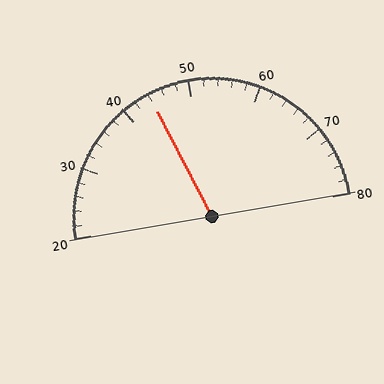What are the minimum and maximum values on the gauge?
The gauge ranges from 20 to 80.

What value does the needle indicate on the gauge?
The needle indicates approximately 44.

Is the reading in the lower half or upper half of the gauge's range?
The reading is in the lower half of the range (20 to 80).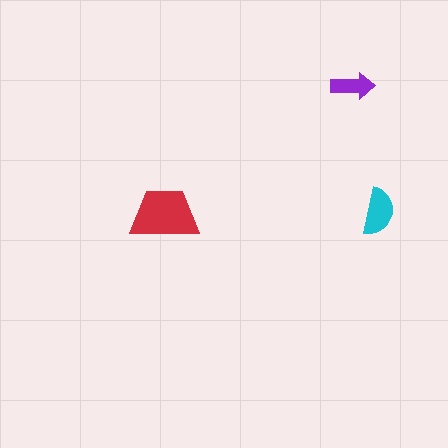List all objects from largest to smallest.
The red trapezoid, the cyan semicircle, the purple arrow.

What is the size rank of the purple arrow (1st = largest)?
3rd.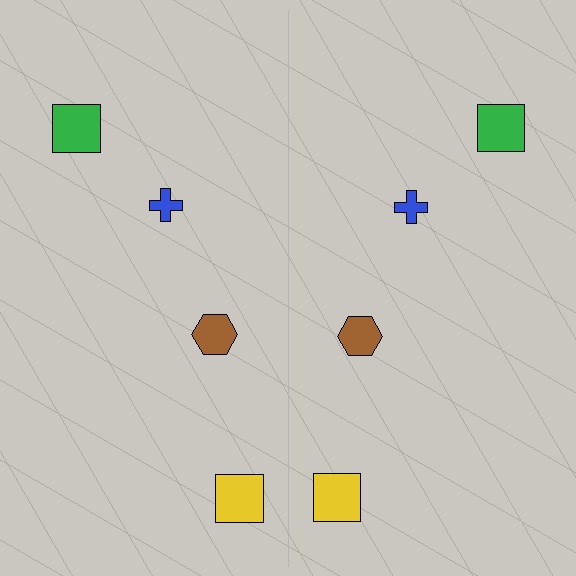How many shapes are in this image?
There are 8 shapes in this image.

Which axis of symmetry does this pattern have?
The pattern has a vertical axis of symmetry running through the center of the image.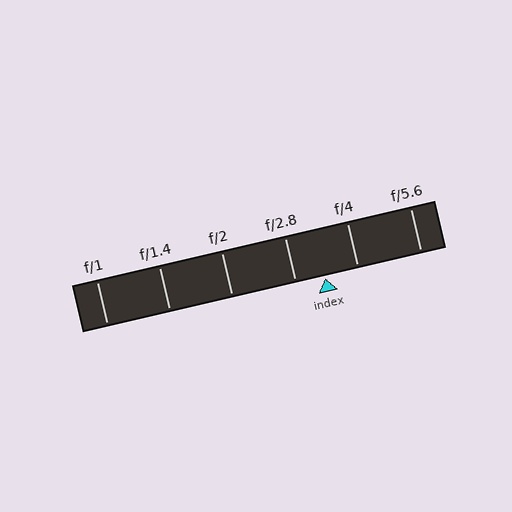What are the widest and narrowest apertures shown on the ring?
The widest aperture shown is f/1 and the narrowest is f/5.6.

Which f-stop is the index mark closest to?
The index mark is closest to f/2.8.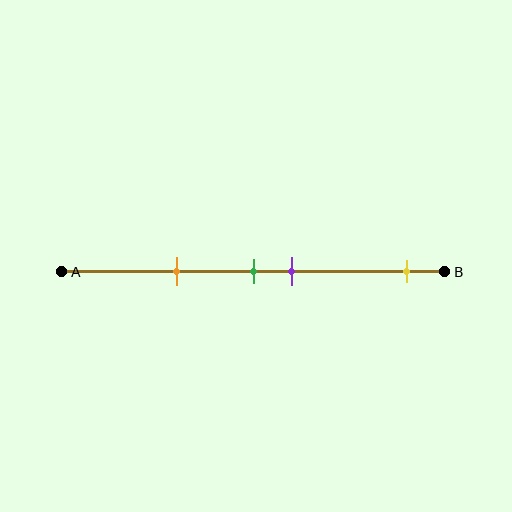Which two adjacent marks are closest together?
The green and purple marks are the closest adjacent pair.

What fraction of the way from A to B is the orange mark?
The orange mark is approximately 30% (0.3) of the way from A to B.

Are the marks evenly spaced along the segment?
No, the marks are not evenly spaced.